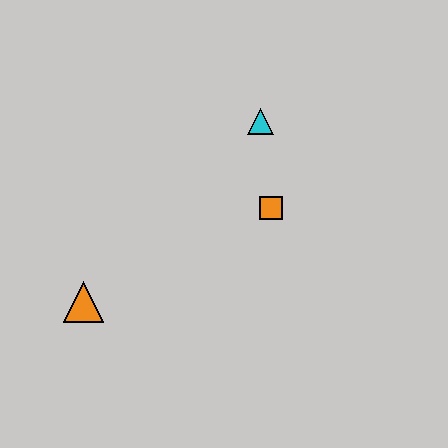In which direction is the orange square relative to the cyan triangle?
The orange square is below the cyan triangle.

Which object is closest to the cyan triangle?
The orange square is closest to the cyan triangle.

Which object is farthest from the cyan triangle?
The orange triangle is farthest from the cyan triangle.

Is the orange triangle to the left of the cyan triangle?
Yes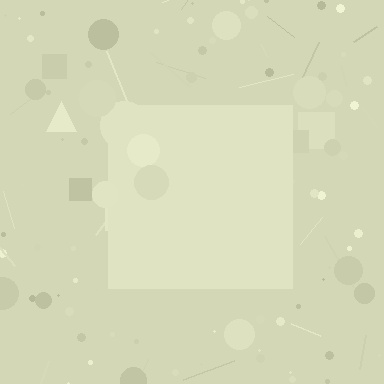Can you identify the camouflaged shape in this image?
The camouflaged shape is a square.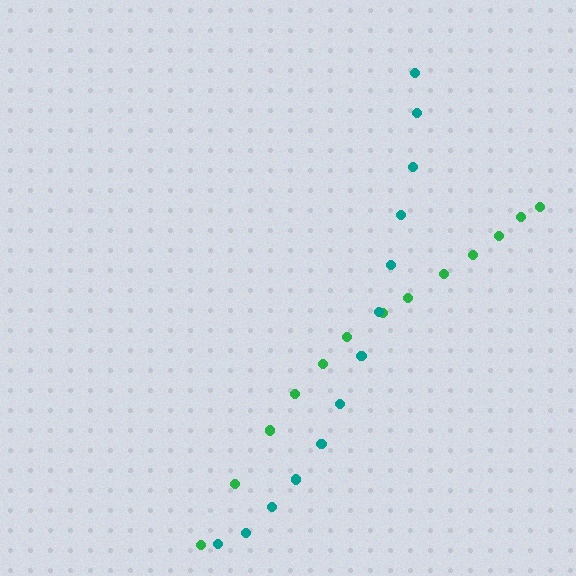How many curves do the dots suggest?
There are 2 distinct paths.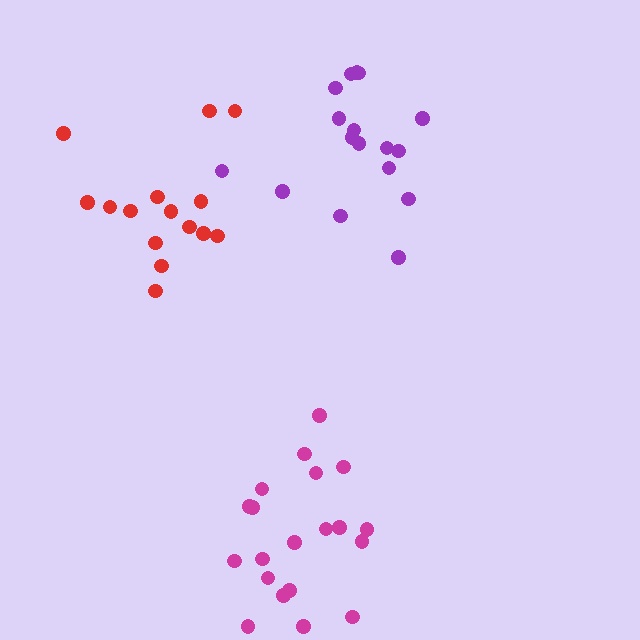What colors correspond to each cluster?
The clusters are colored: purple, red, magenta.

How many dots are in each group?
Group 1: 17 dots, Group 2: 15 dots, Group 3: 20 dots (52 total).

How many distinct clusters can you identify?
There are 3 distinct clusters.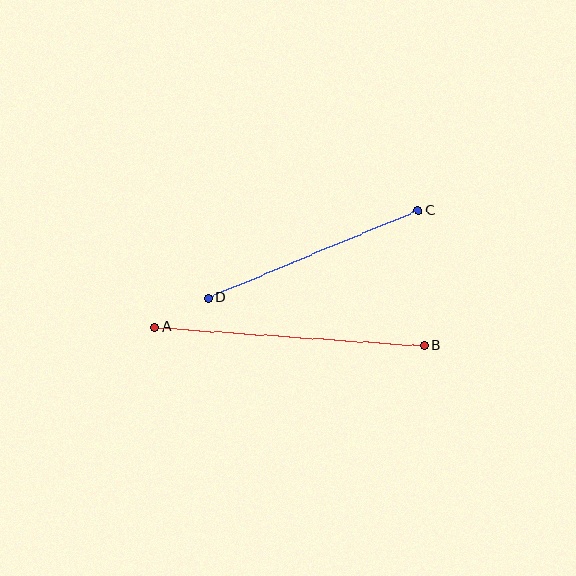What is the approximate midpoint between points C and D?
The midpoint is at approximately (313, 254) pixels.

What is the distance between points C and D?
The distance is approximately 227 pixels.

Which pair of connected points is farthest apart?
Points A and B are farthest apart.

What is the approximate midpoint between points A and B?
The midpoint is at approximately (290, 336) pixels.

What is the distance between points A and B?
The distance is approximately 271 pixels.